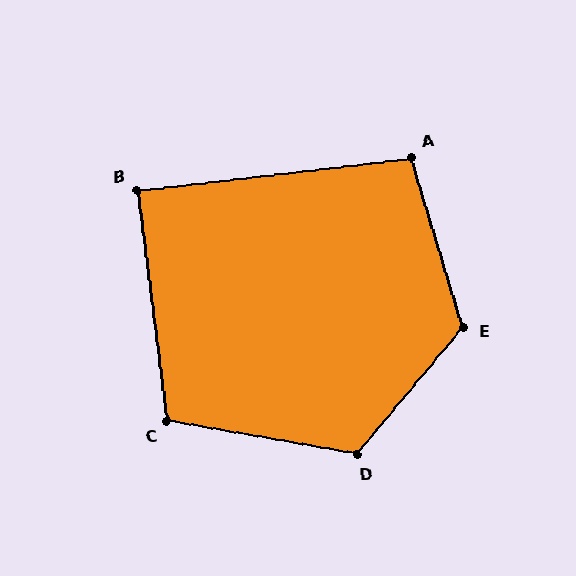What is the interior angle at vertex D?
Approximately 120 degrees (obtuse).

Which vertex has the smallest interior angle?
B, at approximately 89 degrees.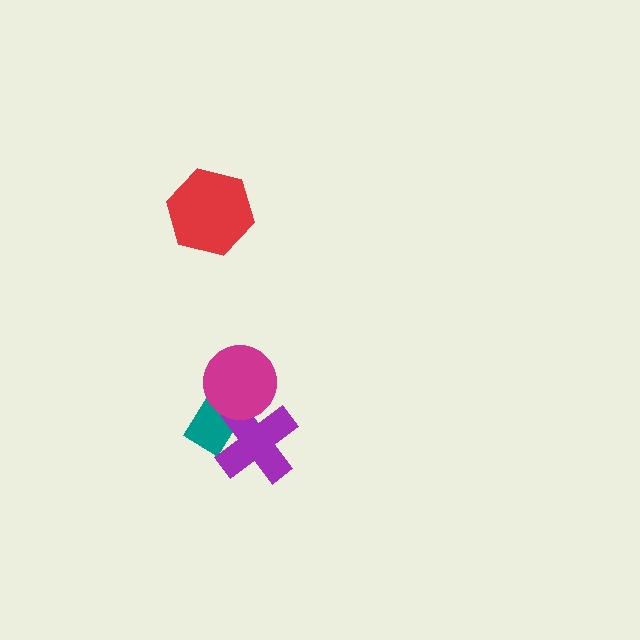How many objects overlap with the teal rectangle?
2 objects overlap with the teal rectangle.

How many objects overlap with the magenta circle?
2 objects overlap with the magenta circle.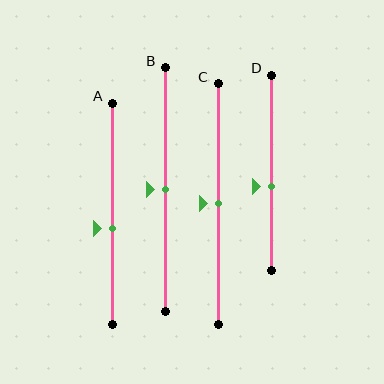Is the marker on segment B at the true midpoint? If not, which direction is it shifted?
Yes, the marker on segment B is at the true midpoint.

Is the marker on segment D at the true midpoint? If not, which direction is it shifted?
No, the marker on segment D is shifted downward by about 7% of the segment length.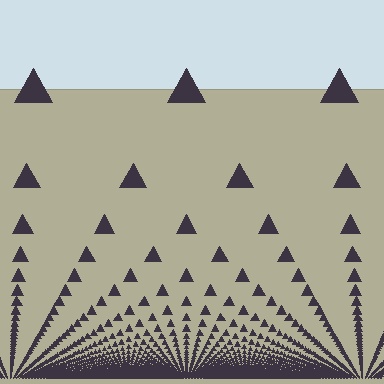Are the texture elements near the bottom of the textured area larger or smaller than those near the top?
Smaller. The gradient is inverted — elements near the bottom are smaller and denser.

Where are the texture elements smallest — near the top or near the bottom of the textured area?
Near the bottom.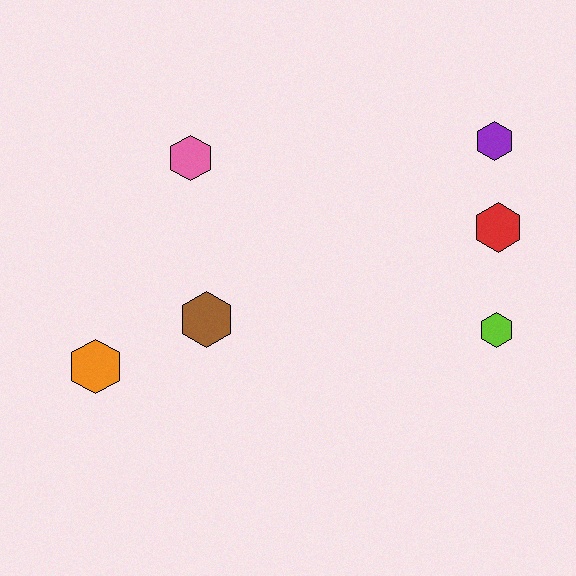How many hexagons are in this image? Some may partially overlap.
There are 6 hexagons.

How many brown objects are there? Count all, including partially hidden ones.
There is 1 brown object.